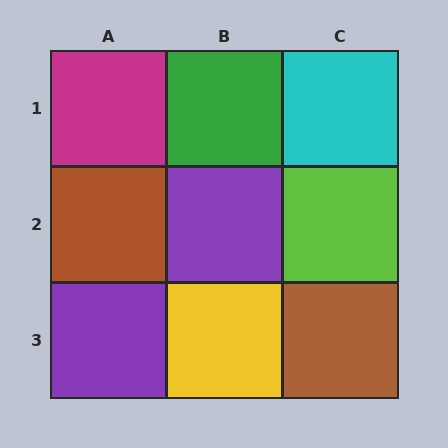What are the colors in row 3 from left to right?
Purple, yellow, brown.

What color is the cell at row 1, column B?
Green.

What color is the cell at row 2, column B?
Purple.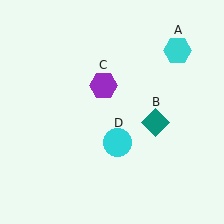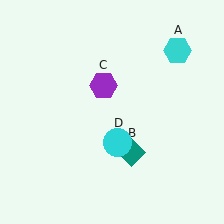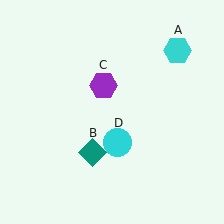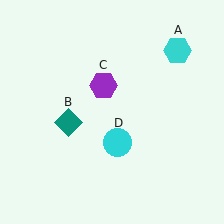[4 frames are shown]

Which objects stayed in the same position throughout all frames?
Cyan hexagon (object A) and purple hexagon (object C) and cyan circle (object D) remained stationary.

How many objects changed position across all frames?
1 object changed position: teal diamond (object B).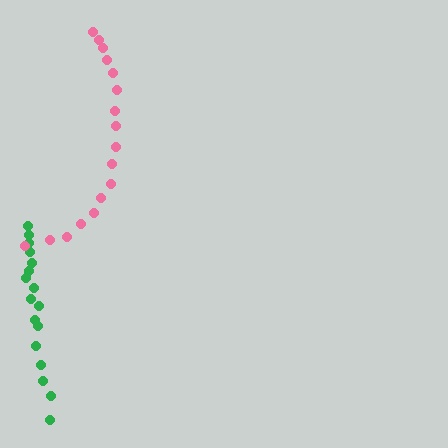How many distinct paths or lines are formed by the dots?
There are 2 distinct paths.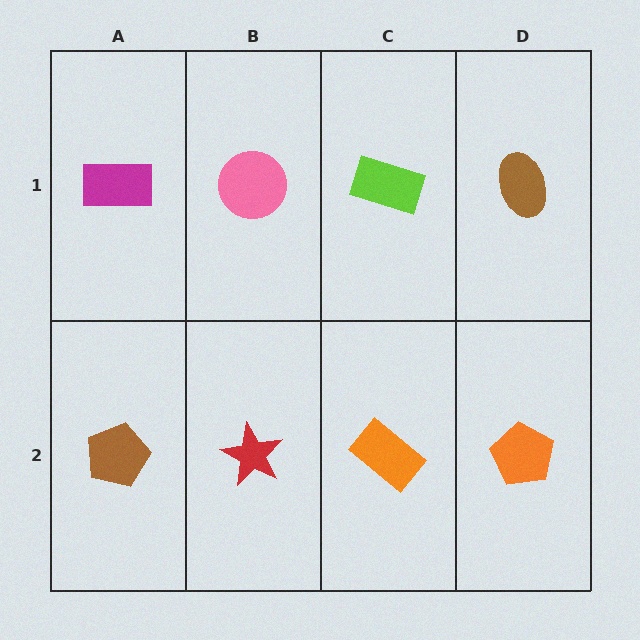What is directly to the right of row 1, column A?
A pink circle.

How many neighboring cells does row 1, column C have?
3.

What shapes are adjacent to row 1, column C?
An orange rectangle (row 2, column C), a pink circle (row 1, column B), a brown ellipse (row 1, column D).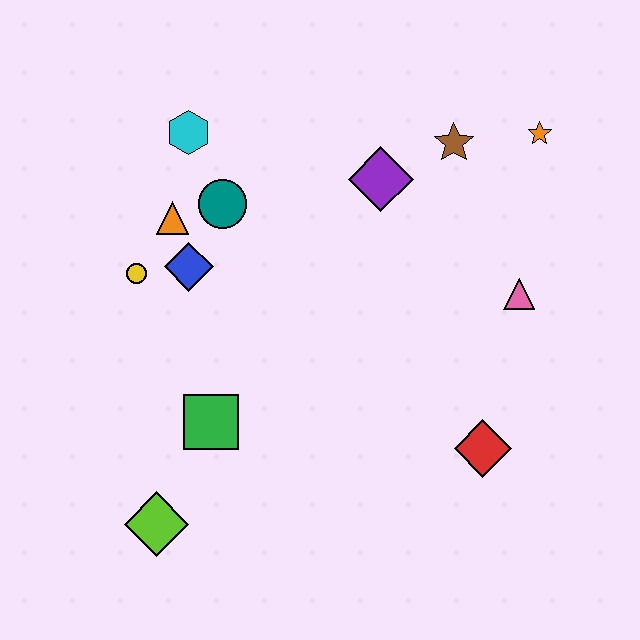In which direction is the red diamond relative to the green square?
The red diamond is to the right of the green square.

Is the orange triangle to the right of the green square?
No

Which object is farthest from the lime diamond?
The orange star is farthest from the lime diamond.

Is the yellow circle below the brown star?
Yes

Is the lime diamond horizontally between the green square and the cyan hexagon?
No